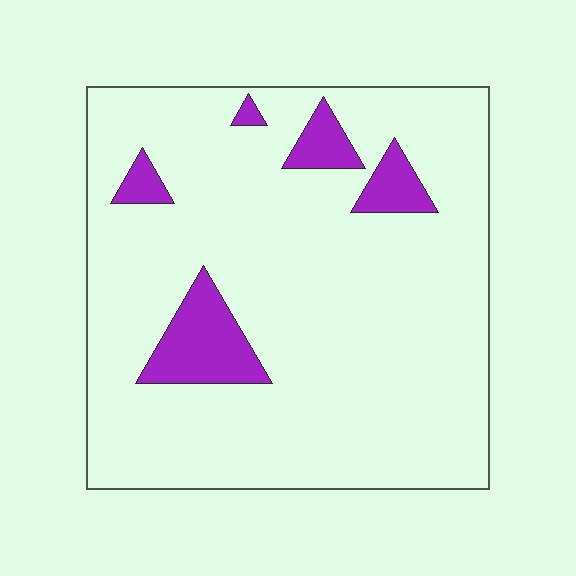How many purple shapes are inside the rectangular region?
5.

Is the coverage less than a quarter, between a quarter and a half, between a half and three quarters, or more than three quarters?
Less than a quarter.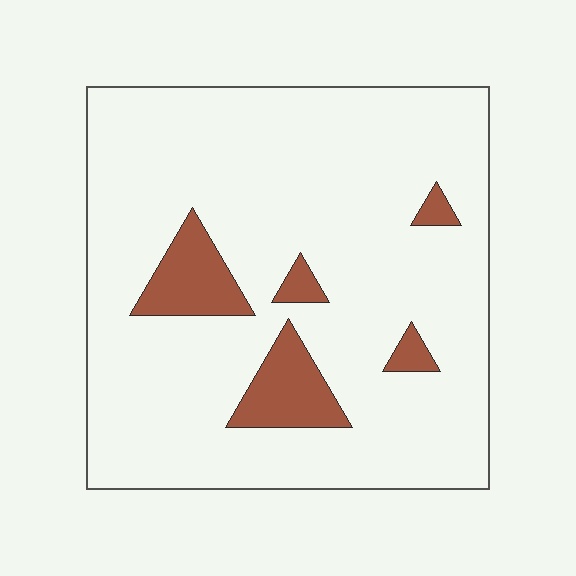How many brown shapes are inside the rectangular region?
5.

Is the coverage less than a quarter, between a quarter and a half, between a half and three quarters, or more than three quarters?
Less than a quarter.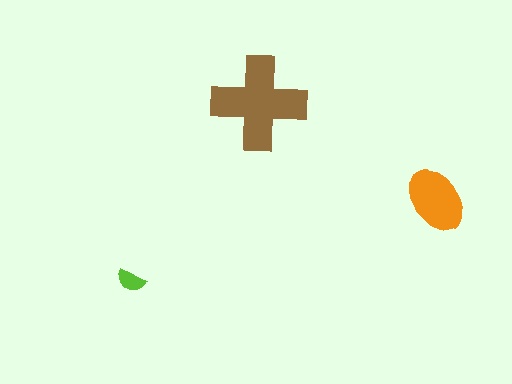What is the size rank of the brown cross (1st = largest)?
1st.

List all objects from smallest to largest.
The lime semicircle, the orange ellipse, the brown cross.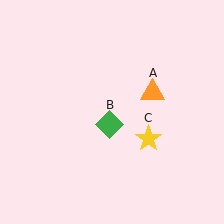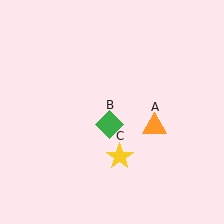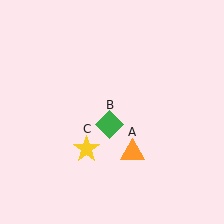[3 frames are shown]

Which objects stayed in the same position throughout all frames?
Green diamond (object B) remained stationary.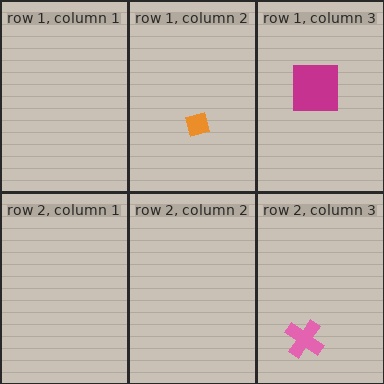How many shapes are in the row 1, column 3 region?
1.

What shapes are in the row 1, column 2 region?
The orange diamond.